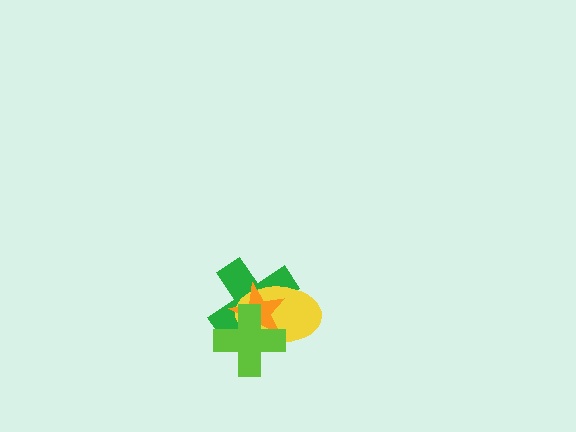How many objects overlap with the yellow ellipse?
3 objects overlap with the yellow ellipse.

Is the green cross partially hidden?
Yes, it is partially covered by another shape.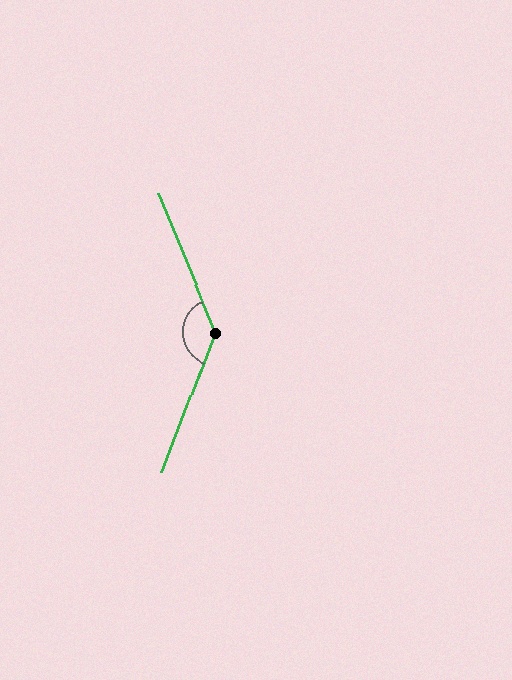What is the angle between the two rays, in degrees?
Approximately 137 degrees.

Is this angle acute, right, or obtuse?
It is obtuse.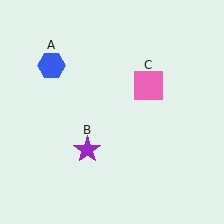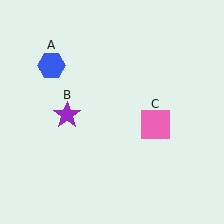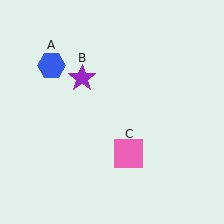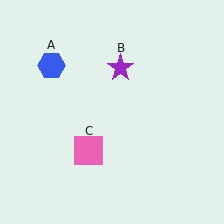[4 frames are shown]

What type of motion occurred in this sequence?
The purple star (object B), pink square (object C) rotated clockwise around the center of the scene.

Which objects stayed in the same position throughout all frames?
Blue hexagon (object A) remained stationary.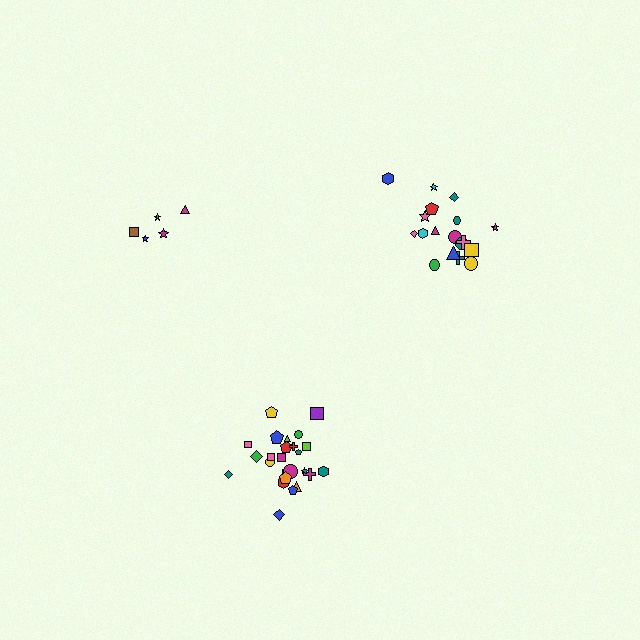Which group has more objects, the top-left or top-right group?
The top-right group.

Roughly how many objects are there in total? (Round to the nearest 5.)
Roughly 50 objects in total.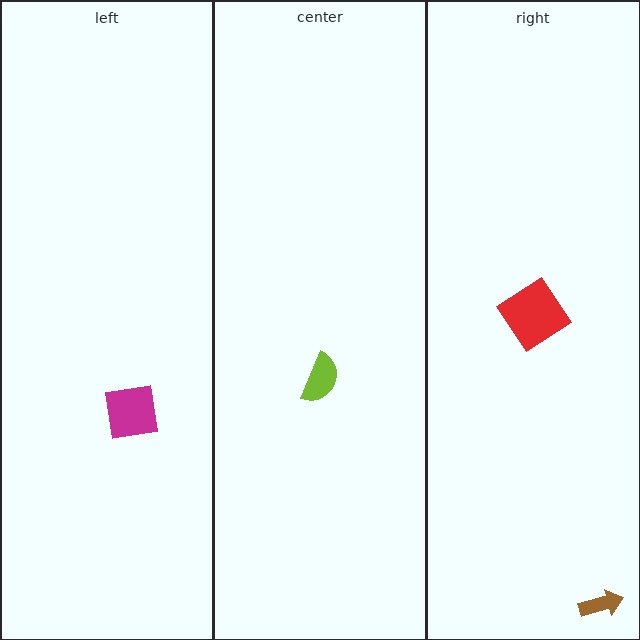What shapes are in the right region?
The red diamond, the brown arrow.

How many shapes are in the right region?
2.